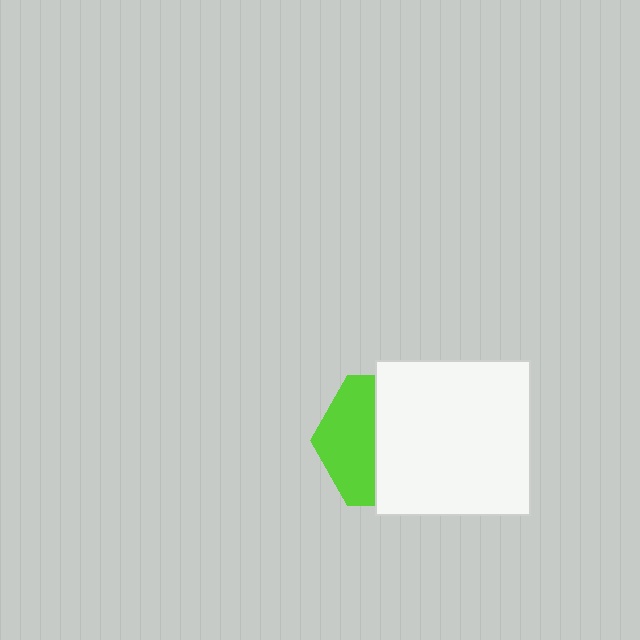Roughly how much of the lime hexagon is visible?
A small part of it is visible (roughly 41%).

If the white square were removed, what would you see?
You would see the complete lime hexagon.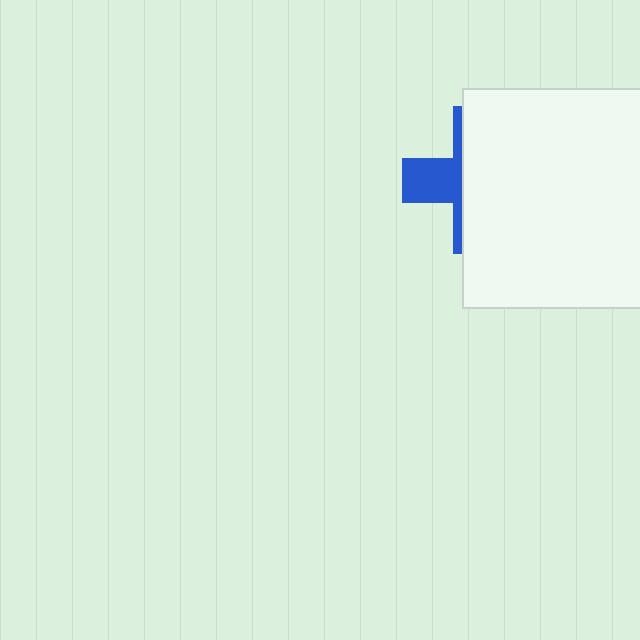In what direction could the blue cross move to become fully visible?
The blue cross could move left. That would shift it out from behind the white square entirely.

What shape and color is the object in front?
The object in front is a white square.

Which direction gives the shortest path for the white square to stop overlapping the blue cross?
Moving right gives the shortest separation.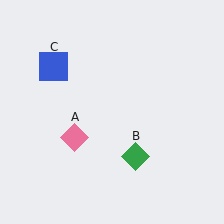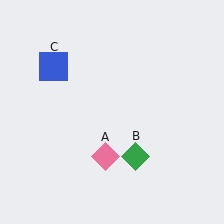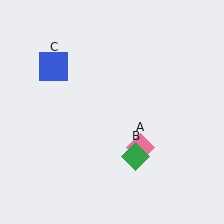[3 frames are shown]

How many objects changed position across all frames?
1 object changed position: pink diamond (object A).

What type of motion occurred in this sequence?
The pink diamond (object A) rotated counterclockwise around the center of the scene.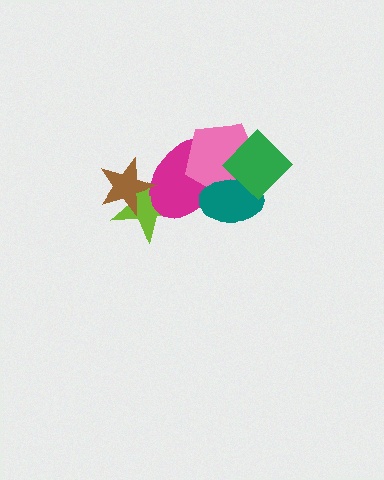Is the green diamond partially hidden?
No, no other shape covers it.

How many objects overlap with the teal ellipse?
3 objects overlap with the teal ellipse.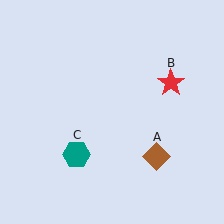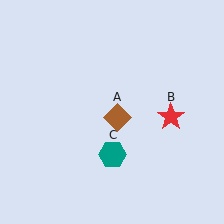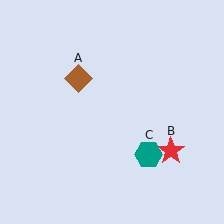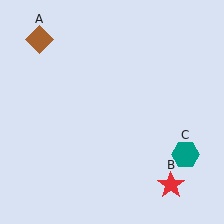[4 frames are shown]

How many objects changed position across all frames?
3 objects changed position: brown diamond (object A), red star (object B), teal hexagon (object C).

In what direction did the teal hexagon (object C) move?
The teal hexagon (object C) moved right.